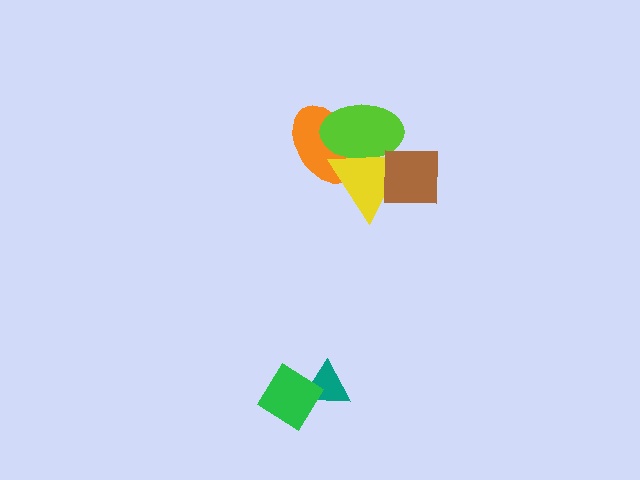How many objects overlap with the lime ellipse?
3 objects overlap with the lime ellipse.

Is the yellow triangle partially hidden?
Yes, it is partially covered by another shape.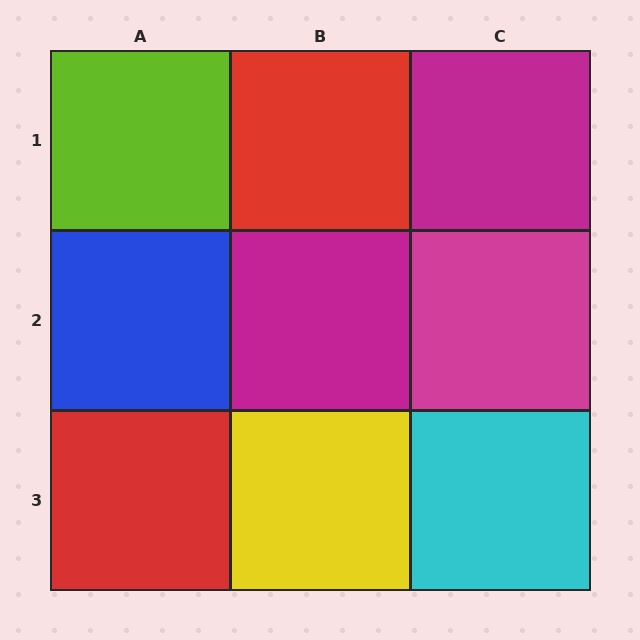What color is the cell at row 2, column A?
Blue.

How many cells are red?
2 cells are red.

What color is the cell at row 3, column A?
Red.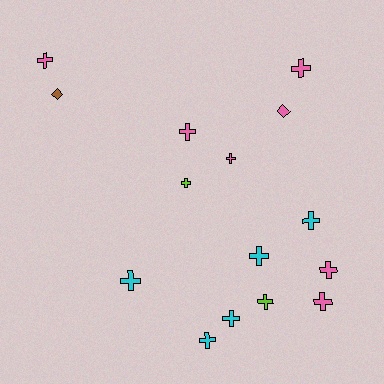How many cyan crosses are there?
There are 5 cyan crosses.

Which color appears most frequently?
Pink, with 7 objects.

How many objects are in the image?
There are 15 objects.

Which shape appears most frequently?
Cross, with 13 objects.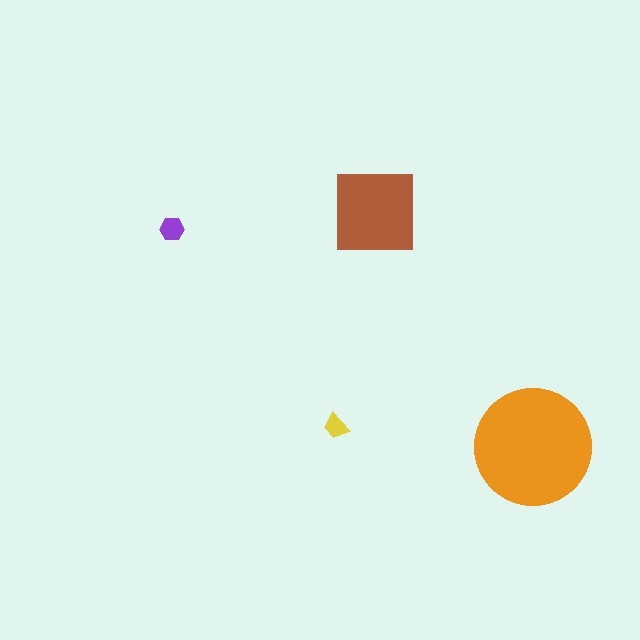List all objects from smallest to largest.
The yellow trapezoid, the purple hexagon, the brown square, the orange circle.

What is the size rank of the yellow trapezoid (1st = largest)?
4th.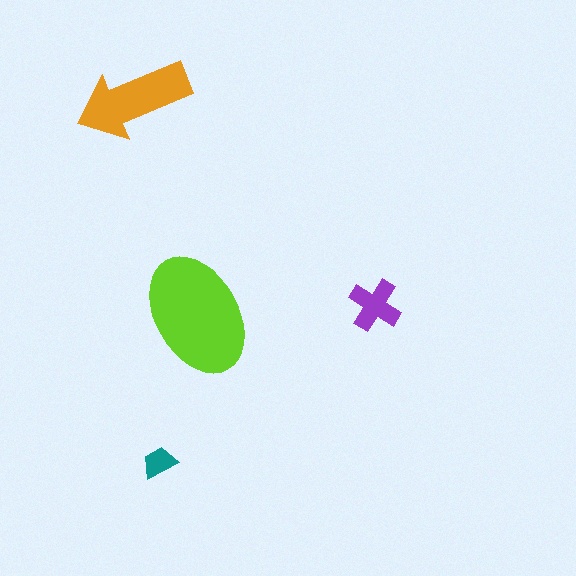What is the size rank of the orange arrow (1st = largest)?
2nd.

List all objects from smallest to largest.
The teal trapezoid, the purple cross, the orange arrow, the lime ellipse.